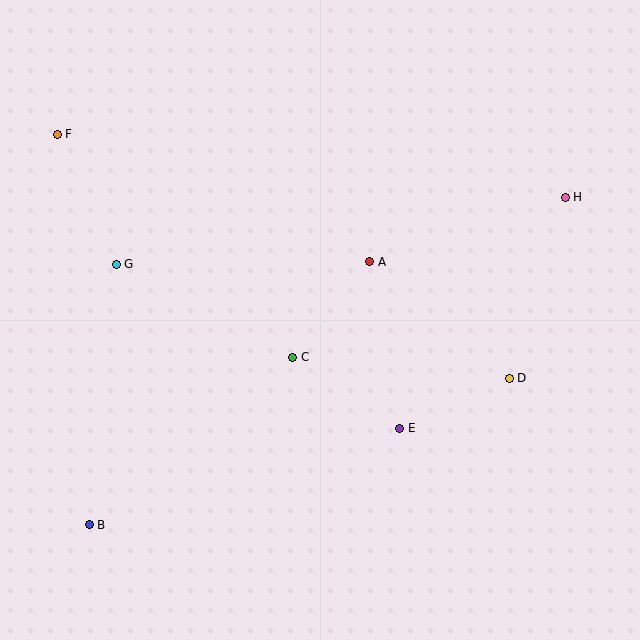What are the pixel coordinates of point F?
Point F is at (57, 134).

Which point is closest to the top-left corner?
Point F is closest to the top-left corner.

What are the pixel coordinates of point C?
Point C is at (293, 357).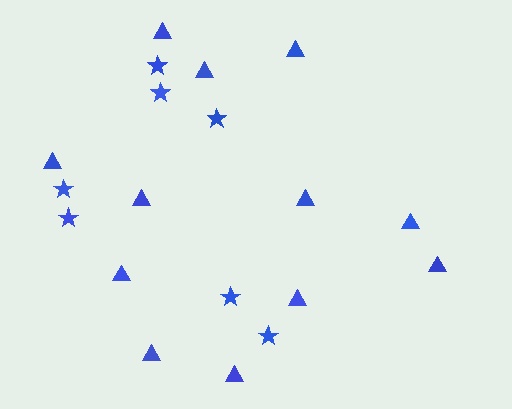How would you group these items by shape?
There are 2 groups: one group of stars (7) and one group of triangles (12).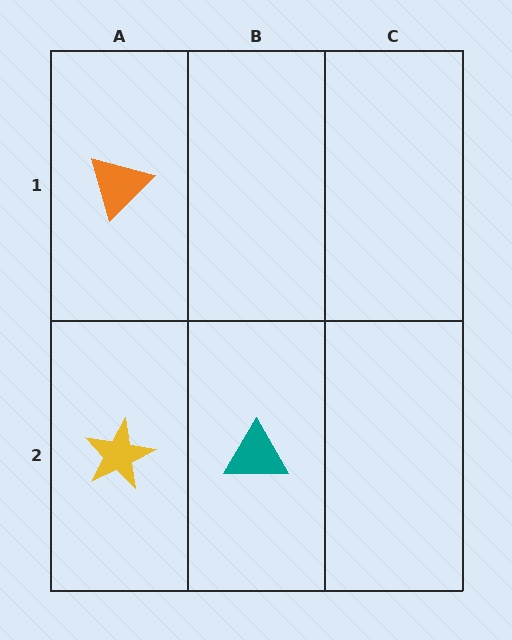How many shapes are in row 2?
2 shapes.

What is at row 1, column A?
An orange triangle.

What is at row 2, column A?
A yellow star.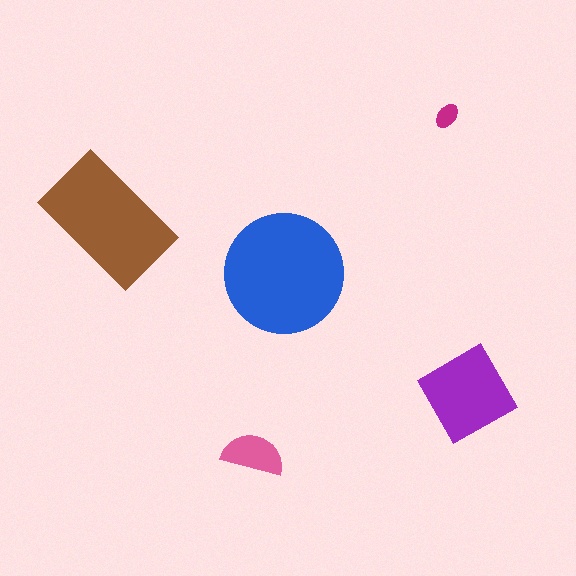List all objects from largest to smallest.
The blue circle, the brown rectangle, the purple diamond, the pink semicircle, the magenta ellipse.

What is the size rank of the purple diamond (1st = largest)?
3rd.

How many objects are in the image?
There are 5 objects in the image.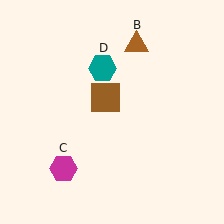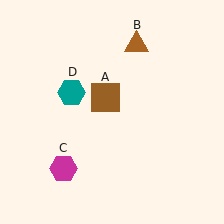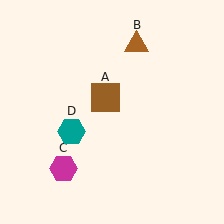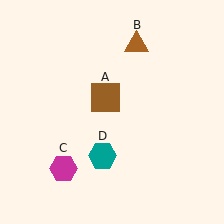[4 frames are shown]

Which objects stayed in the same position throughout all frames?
Brown square (object A) and brown triangle (object B) and magenta hexagon (object C) remained stationary.